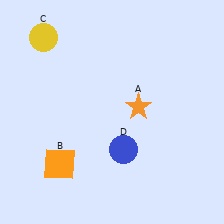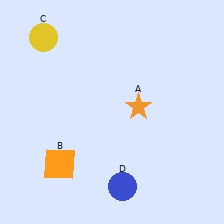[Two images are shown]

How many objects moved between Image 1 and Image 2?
1 object moved between the two images.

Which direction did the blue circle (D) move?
The blue circle (D) moved down.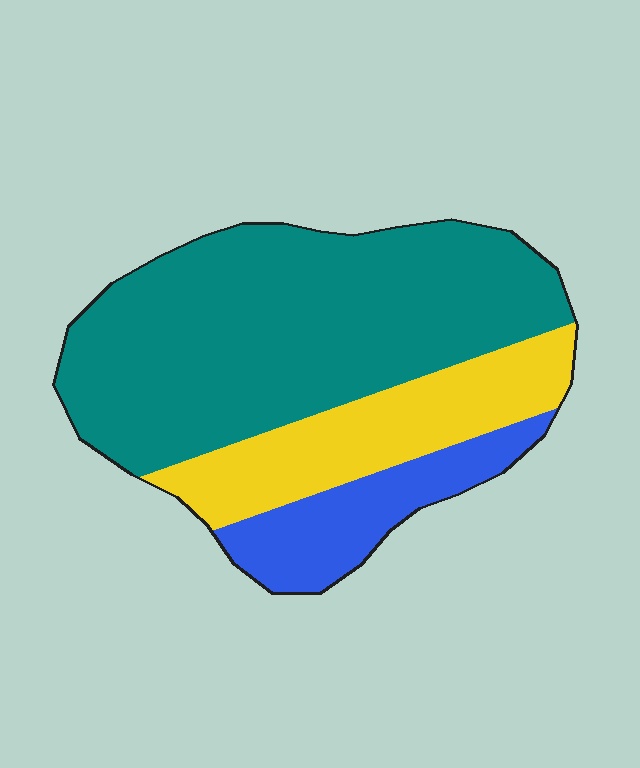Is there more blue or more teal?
Teal.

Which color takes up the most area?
Teal, at roughly 60%.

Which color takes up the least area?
Blue, at roughly 15%.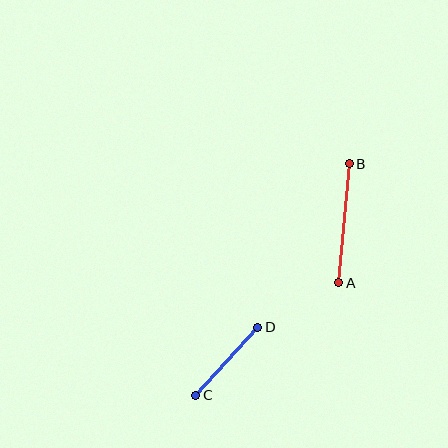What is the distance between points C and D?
The distance is approximately 92 pixels.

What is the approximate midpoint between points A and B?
The midpoint is at approximately (344, 223) pixels.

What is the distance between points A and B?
The distance is approximately 119 pixels.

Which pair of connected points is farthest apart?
Points A and B are farthest apart.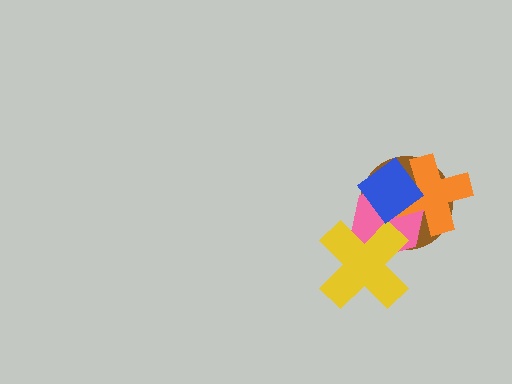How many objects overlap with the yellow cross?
2 objects overlap with the yellow cross.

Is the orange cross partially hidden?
Yes, it is partially covered by another shape.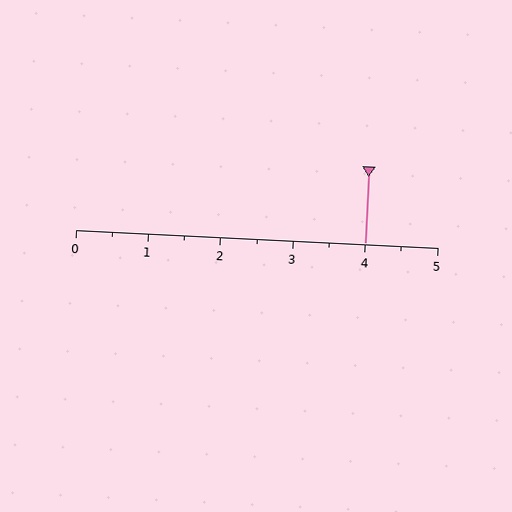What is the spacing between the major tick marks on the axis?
The major ticks are spaced 1 apart.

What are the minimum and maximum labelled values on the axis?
The axis runs from 0 to 5.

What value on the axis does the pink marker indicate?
The marker indicates approximately 4.